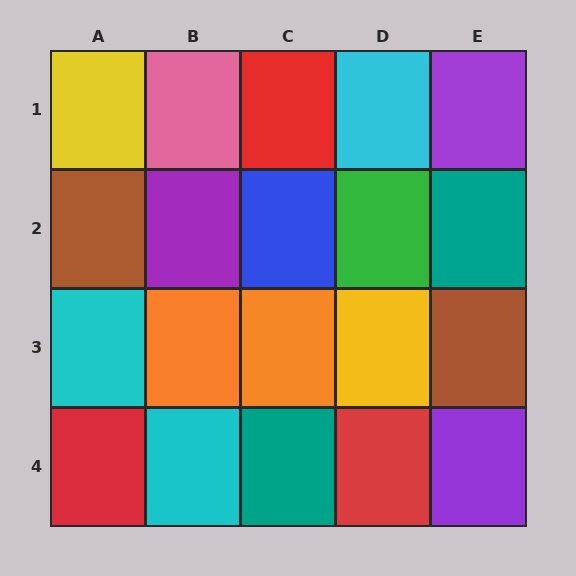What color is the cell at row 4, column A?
Red.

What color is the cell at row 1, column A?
Yellow.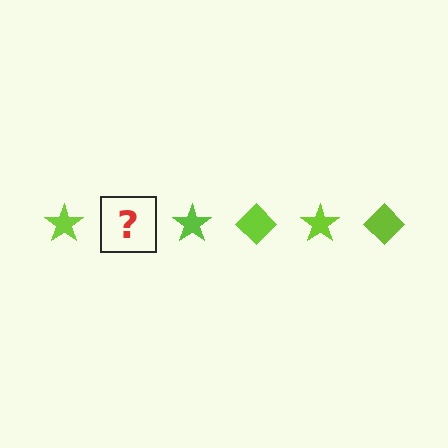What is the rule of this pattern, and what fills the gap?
The rule is that the pattern cycles through star, diamond shapes in lime. The gap should be filled with a lime diamond.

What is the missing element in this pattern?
The missing element is a lime diamond.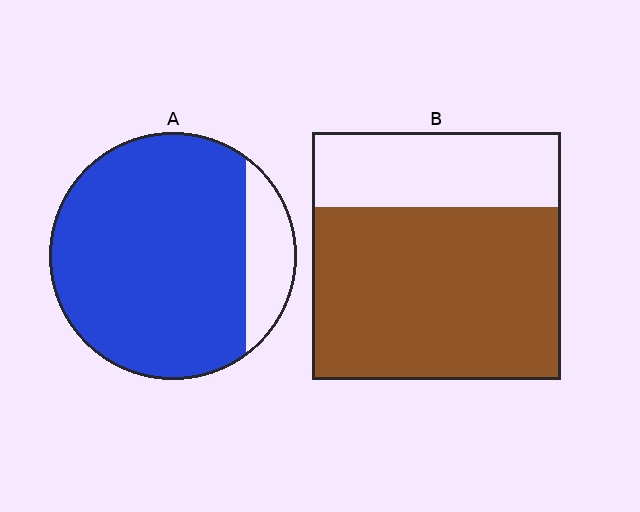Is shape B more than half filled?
Yes.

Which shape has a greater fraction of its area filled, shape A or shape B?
Shape A.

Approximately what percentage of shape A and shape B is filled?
A is approximately 85% and B is approximately 70%.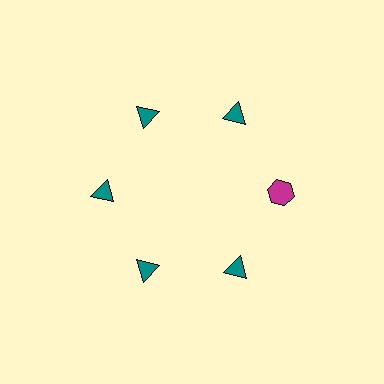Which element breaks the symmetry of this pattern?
The magenta hexagon at roughly the 3 o'clock position breaks the symmetry. All other shapes are teal triangles.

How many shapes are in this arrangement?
There are 6 shapes arranged in a ring pattern.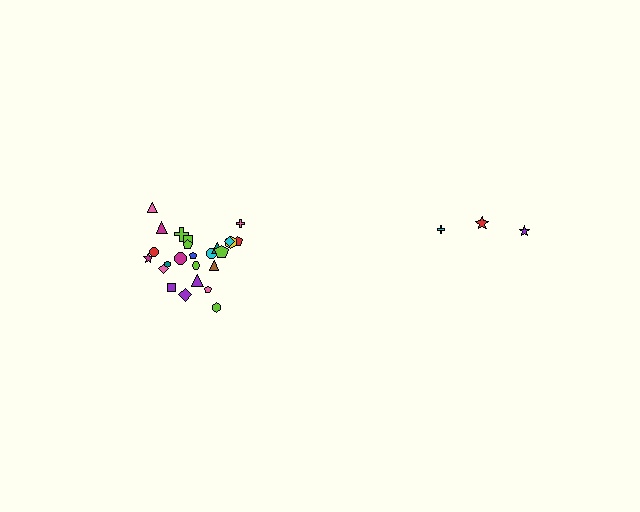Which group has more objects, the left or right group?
The left group.